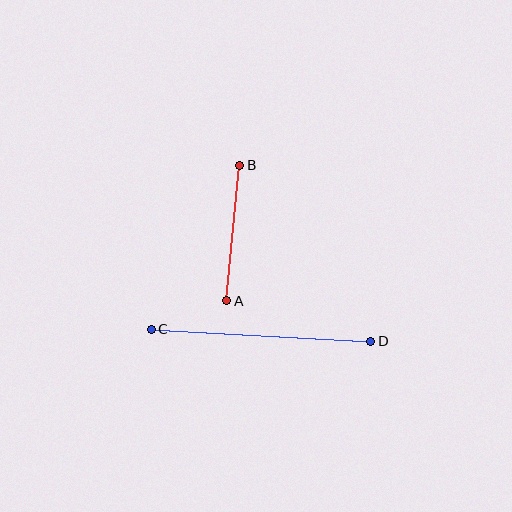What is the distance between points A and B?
The distance is approximately 136 pixels.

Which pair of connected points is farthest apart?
Points C and D are farthest apart.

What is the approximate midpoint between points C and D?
The midpoint is at approximately (261, 335) pixels.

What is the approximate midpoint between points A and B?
The midpoint is at approximately (233, 233) pixels.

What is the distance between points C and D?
The distance is approximately 220 pixels.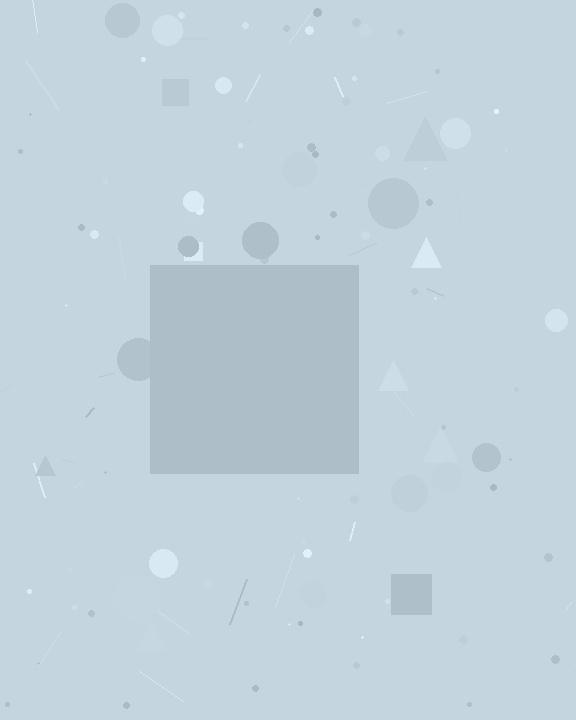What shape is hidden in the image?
A square is hidden in the image.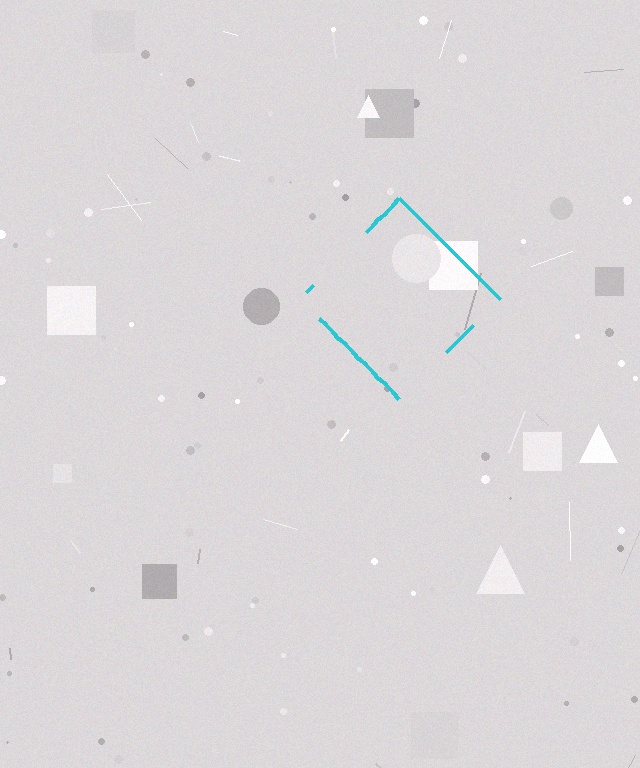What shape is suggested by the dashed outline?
The dashed outline suggests a diamond.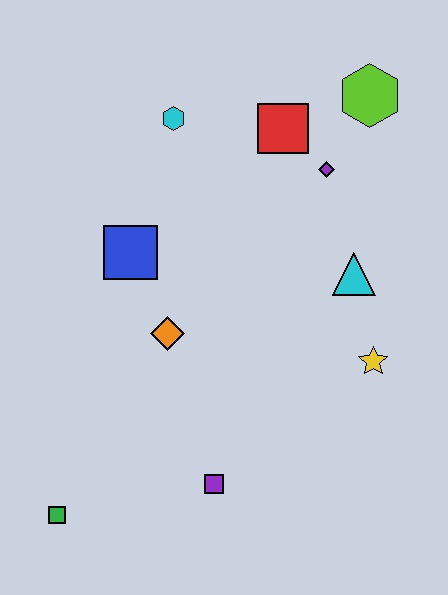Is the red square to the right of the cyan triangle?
No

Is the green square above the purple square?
No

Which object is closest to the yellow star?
The cyan triangle is closest to the yellow star.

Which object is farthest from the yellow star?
The green square is farthest from the yellow star.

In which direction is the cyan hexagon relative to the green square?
The cyan hexagon is above the green square.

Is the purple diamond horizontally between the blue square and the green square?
No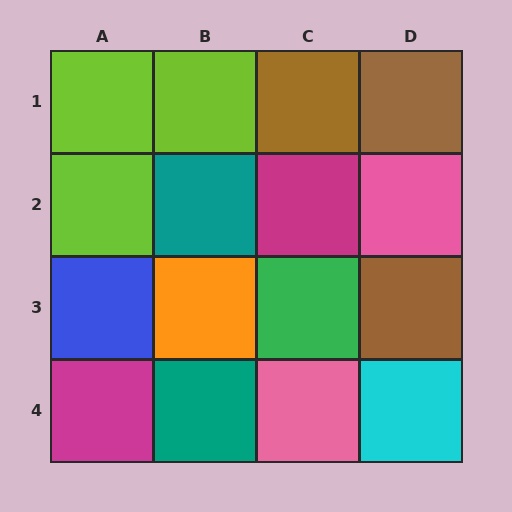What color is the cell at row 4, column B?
Teal.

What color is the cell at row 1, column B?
Lime.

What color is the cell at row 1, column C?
Brown.